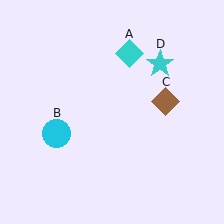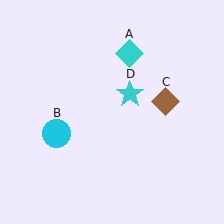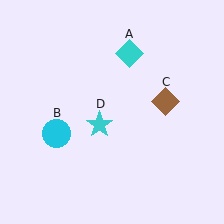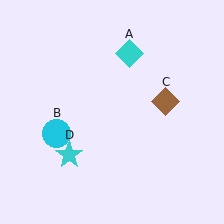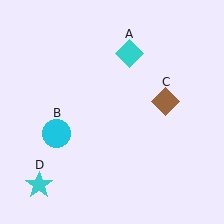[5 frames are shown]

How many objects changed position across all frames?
1 object changed position: cyan star (object D).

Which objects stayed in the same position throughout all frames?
Cyan diamond (object A) and cyan circle (object B) and brown diamond (object C) remained stationary.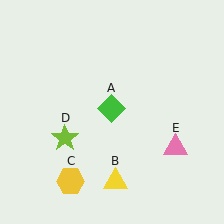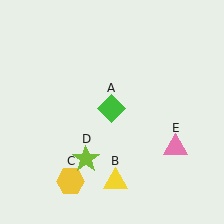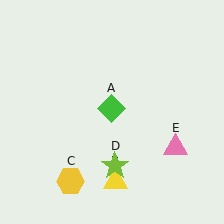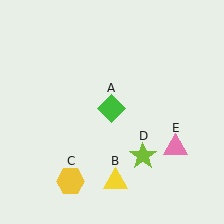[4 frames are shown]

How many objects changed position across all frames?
1 object changed position: lime star (object D).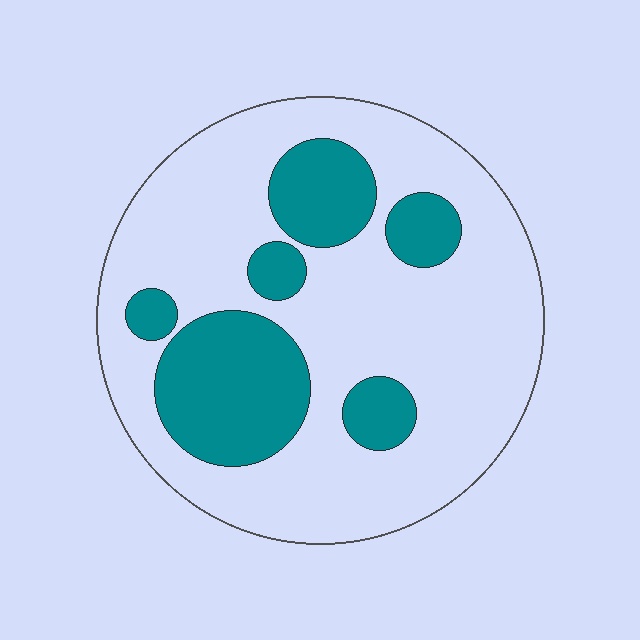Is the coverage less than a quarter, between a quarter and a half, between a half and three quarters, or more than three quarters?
Between a quarter and a half.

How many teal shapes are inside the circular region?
6.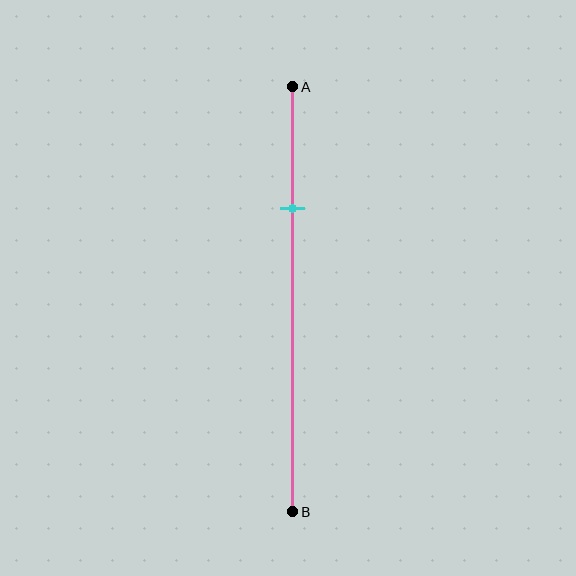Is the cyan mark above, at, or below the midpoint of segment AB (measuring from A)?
The cyan mark is above the midpoint of segment AB.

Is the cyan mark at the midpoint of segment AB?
No, the mark is at about 30% from A, not at the 50% midpoint.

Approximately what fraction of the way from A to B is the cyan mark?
The cyan mark is approximately 30% of the way from A to B.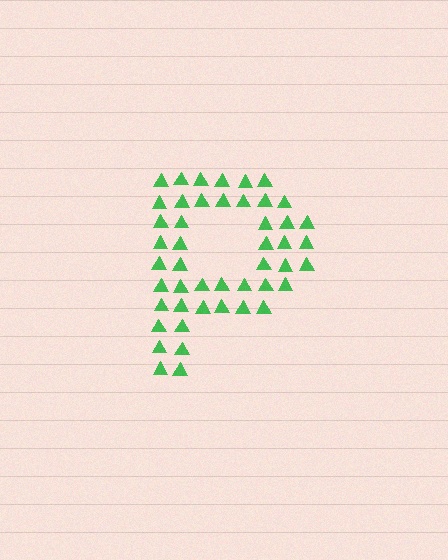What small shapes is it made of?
It is made of small triangles.